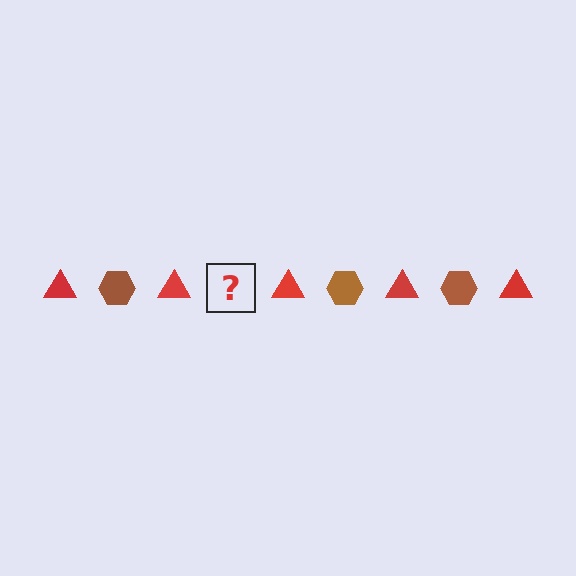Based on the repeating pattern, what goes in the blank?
The blank should be a brown hexagon.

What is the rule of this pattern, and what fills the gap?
The rule is that the pattern alternates between red triangle and brown hexagon. The gap should be filled with a brown hexagon.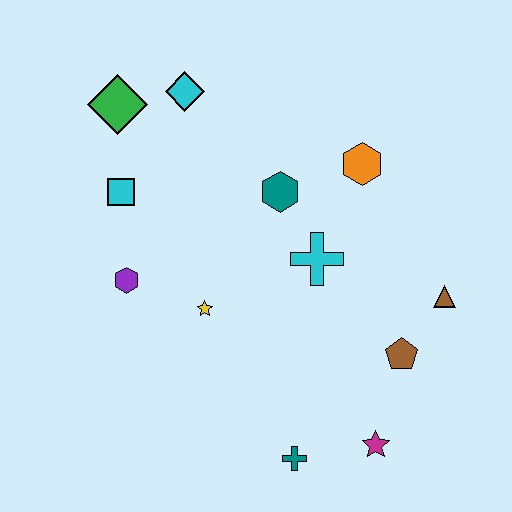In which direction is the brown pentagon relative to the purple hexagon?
The brown pentagon is to the right of the purple hexagon.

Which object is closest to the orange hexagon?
The teal hexagon is closest to the orange hexagon.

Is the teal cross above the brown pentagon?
No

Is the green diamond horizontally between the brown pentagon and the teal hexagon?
No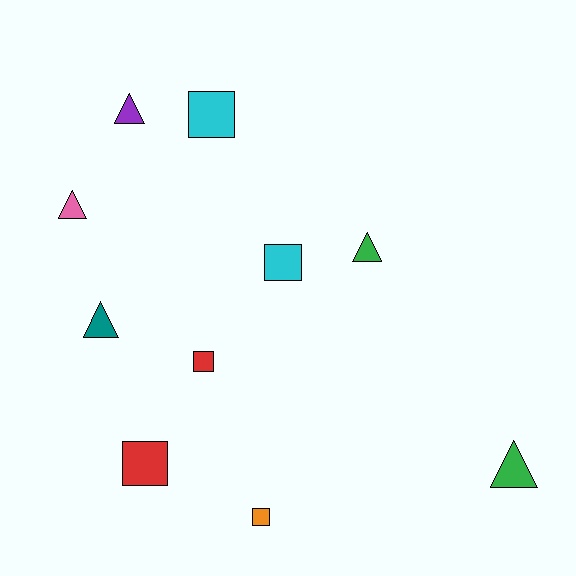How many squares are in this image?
There are 5 squares.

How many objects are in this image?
There are 10 objects.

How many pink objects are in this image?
There is 1 pink object.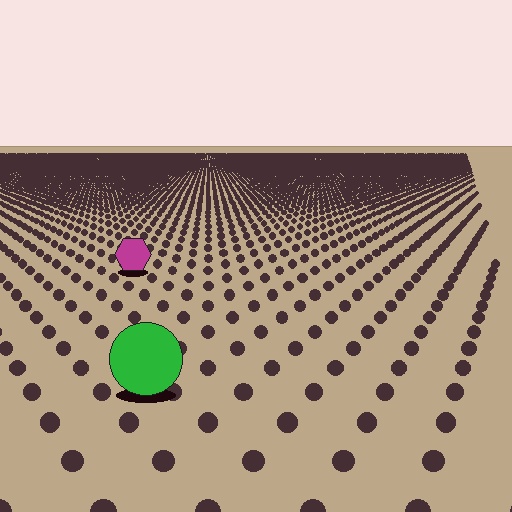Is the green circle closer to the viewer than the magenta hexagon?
Yes. The green circle is closer — you can tell from the texture gradient: the ground texture is coarser near it.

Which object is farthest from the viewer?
The magenta hexagon is farthest from the viewer. It appears smaller and the ground texture around it is denser.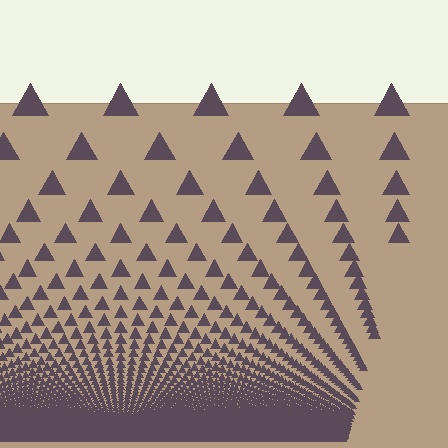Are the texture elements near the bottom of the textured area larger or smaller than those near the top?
Smaller. The gradient is inverted — elements near the bottom are smaller and denser.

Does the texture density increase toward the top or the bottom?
Density increases toward the bottom.